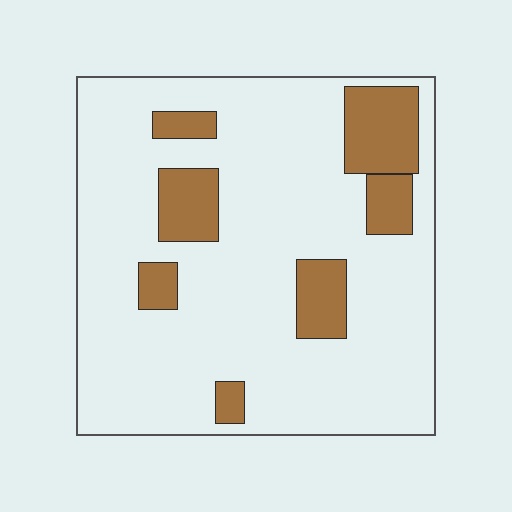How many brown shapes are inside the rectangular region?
7.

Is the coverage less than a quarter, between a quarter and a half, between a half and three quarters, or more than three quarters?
Less than a quarter.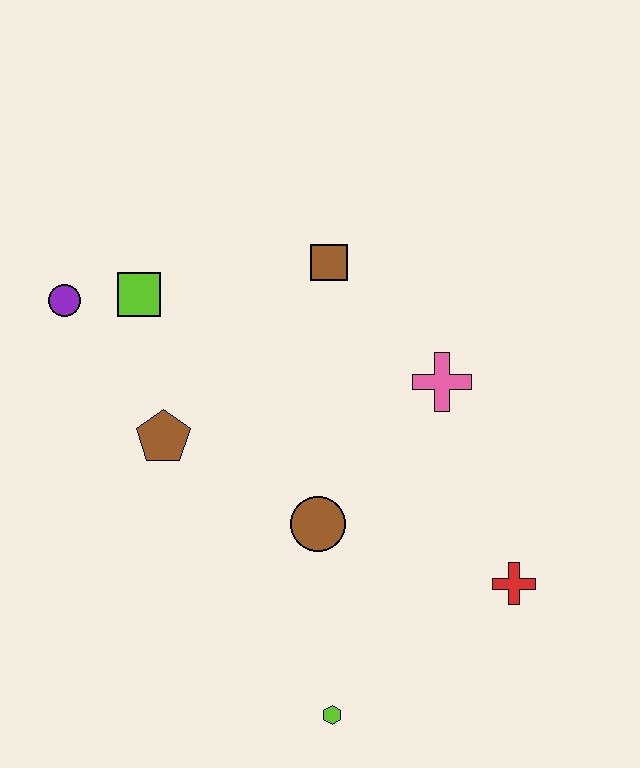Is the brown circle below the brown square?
Yes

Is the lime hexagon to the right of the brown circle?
Yes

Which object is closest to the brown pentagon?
The lime square is closest to the brown pentagon.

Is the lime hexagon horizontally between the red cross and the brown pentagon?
Yes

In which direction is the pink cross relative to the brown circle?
The pink cross is above the brown circle.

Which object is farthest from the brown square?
The lime hexagon is farthest from the brown square.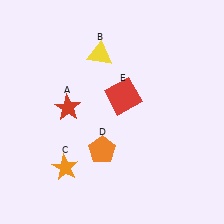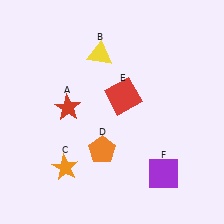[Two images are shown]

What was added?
A purple square (F) was added in Image 2.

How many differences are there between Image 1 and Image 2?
There is 1 difference between the two images.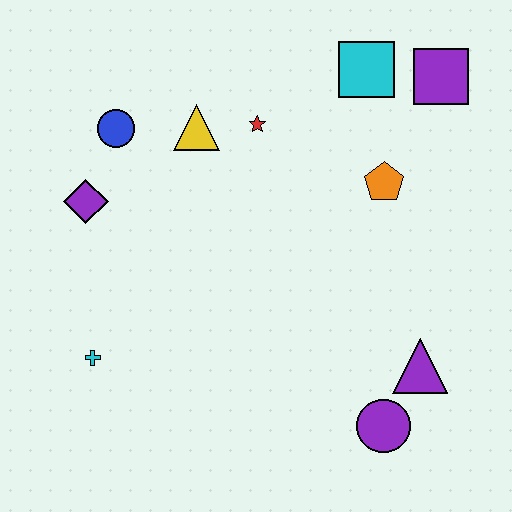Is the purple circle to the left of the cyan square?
No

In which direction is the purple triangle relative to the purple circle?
The purple triangle is above the purple circle.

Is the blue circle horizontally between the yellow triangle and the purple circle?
No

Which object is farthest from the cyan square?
The cyan cross is farthest from the cyan square.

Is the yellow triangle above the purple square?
No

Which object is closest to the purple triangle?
The purple circle is closest to the purple triangle.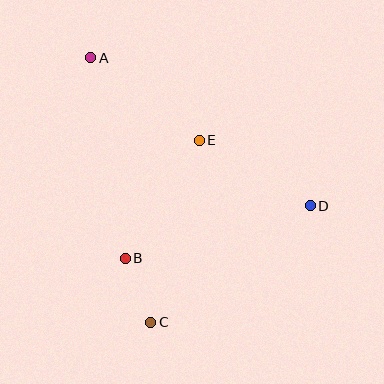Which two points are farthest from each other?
Points A and C are farthest from each other.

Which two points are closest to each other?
Points B and C are closest to each other.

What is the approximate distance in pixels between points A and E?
The distance between A and E is approximately 137 pixels.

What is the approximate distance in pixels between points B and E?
The distance between B and E is approximately 139 pixels.